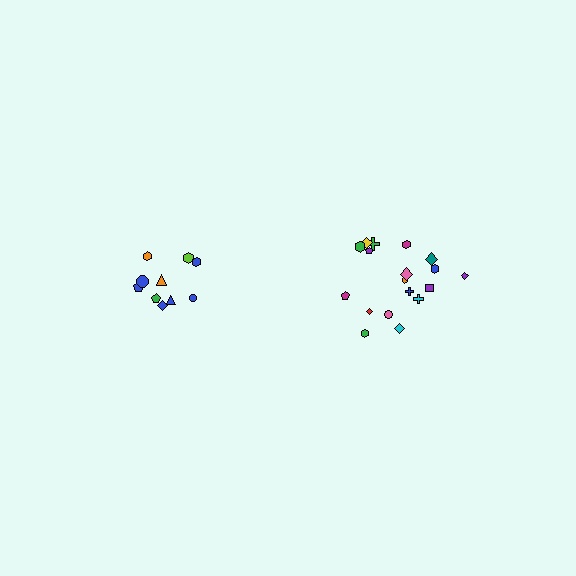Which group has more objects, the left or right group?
The right group.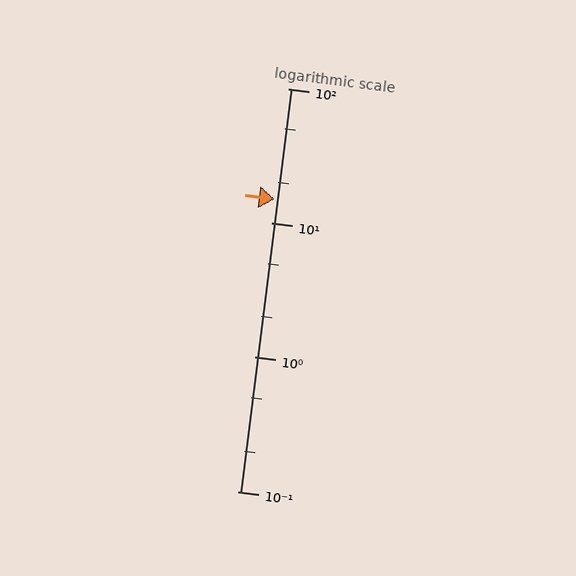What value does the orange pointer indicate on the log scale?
The pointer indicates approximately 15.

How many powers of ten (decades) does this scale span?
The scale spans 3 decades, from 0.1 to 100.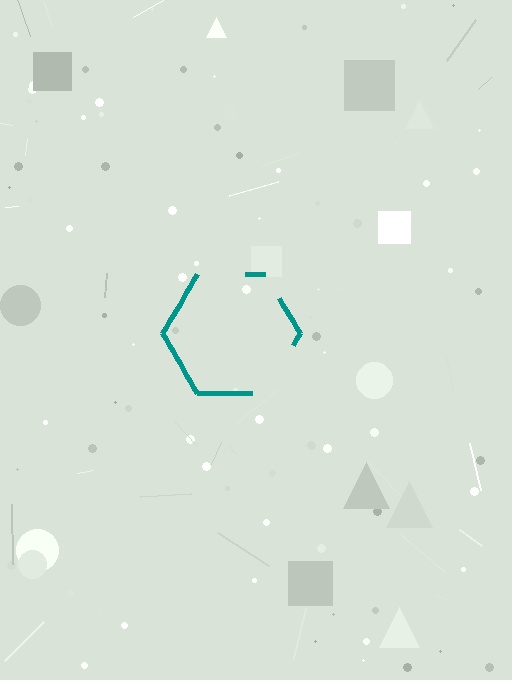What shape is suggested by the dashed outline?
The dashed outline suggests a hexagon.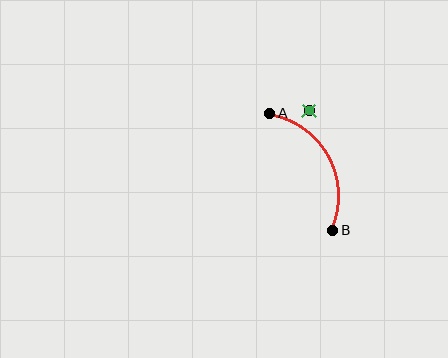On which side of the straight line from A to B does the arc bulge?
The arc bulges to the right of the straight line connecting A and B.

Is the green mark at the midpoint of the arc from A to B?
No — the green mark does not lie on the arc at all. It sits slightly outside the curve.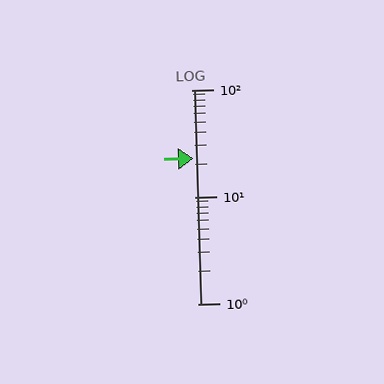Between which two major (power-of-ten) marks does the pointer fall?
The pointer is between 10 and 100.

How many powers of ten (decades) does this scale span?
The scale spans 2 decades, from 1 to 100.